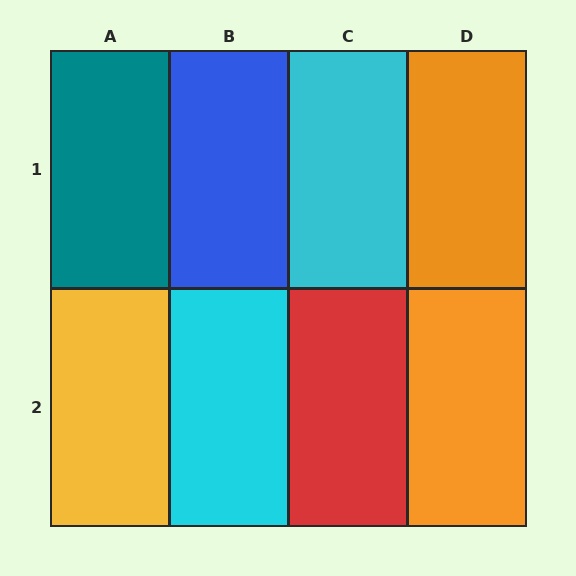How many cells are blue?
1 cell is blue.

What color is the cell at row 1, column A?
Teal.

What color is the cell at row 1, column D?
Orange.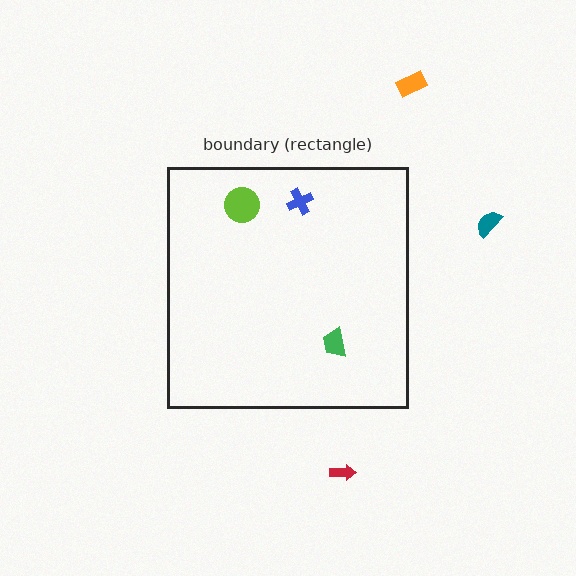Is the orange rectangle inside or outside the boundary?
Outside.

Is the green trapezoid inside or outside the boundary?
Inside.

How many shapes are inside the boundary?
3 inside, 3 outside.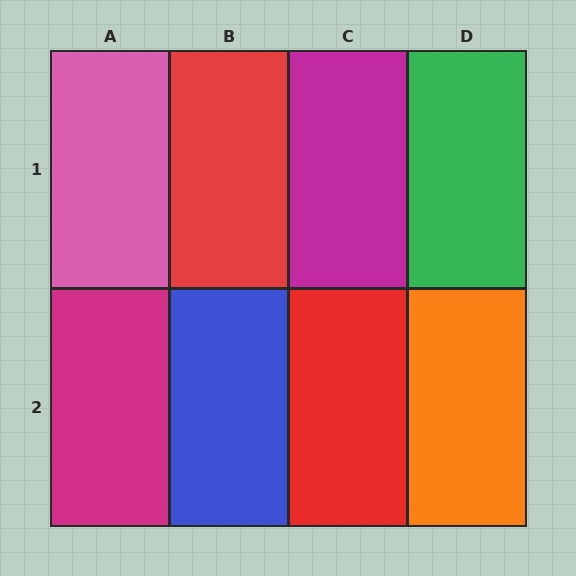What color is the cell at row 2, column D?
Orange.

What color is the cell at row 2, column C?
Red.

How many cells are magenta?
2 cells are magenta.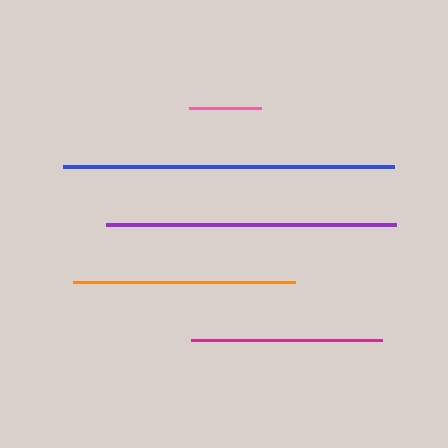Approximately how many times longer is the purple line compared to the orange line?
The purple line is approximately 1.3 times the length of the orange line.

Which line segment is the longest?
The blue line is the longest at approximately 331 pixels.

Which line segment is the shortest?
The pink line is the shortest at approximately 72 pixels.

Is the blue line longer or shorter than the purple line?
The blue line is longer than the purple line.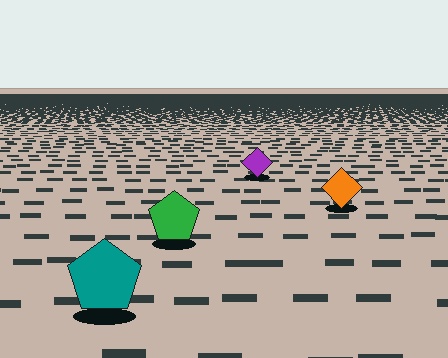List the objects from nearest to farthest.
From nearest to farthest: the teal pentagon, the green pentagon, the orange diamond, the purple diamond.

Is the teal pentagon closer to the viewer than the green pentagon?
Yes. The teal pentagon is closer — you can tell from the texture gradient: the ground texture is coarser near it.